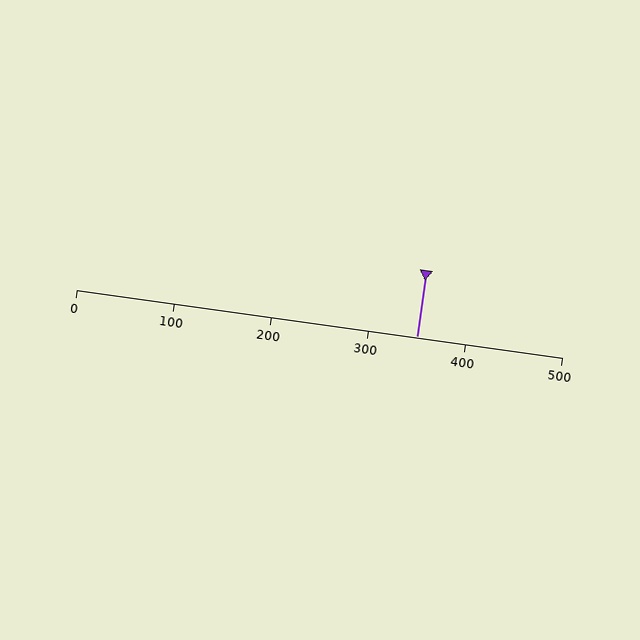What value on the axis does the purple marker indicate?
The marker indicates approximately 350.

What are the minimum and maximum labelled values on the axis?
The axis runs from 0 to 500.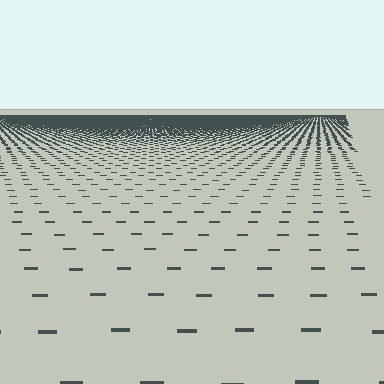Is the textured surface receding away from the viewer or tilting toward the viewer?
The surface is receding away from the viewer. Texture elements get smaller and denser toward the top.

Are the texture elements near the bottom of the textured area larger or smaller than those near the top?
Larger. Near the bottom, elements are closer to the viewer and appear at a bigger on-screen size.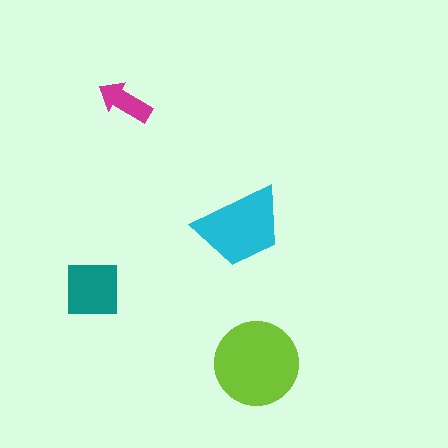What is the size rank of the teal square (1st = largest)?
3rd.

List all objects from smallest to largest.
The magenta arrow, the teal square, the cyan trapezoid, the lime circle.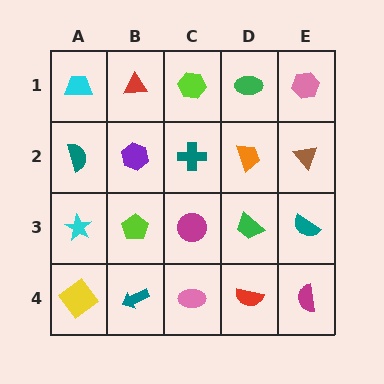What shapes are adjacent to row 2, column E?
A pink hexagon (row 1, column E), a teal semicircle (row 3, column E), an orange trapezoid (row 2, column D).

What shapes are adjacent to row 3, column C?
A teal cross (row 2, column C), a pink ellipse (row 4, column C), a lime pentagon (row 3, column B), a green trapezoid (row 3, column D).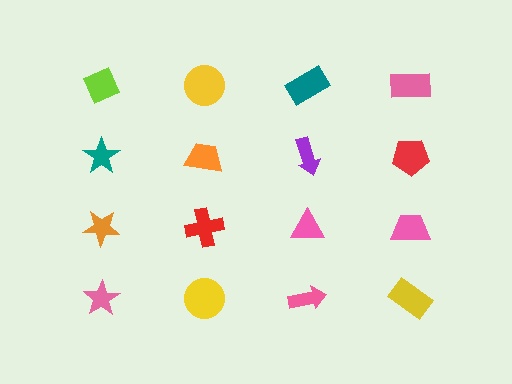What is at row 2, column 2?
An orange trapezoid.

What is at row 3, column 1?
An orange star.